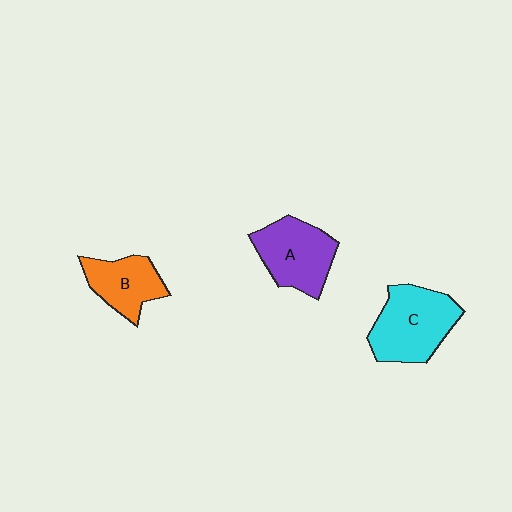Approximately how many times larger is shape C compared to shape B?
Approximately 1.5 times.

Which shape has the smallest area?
Shape B (orange).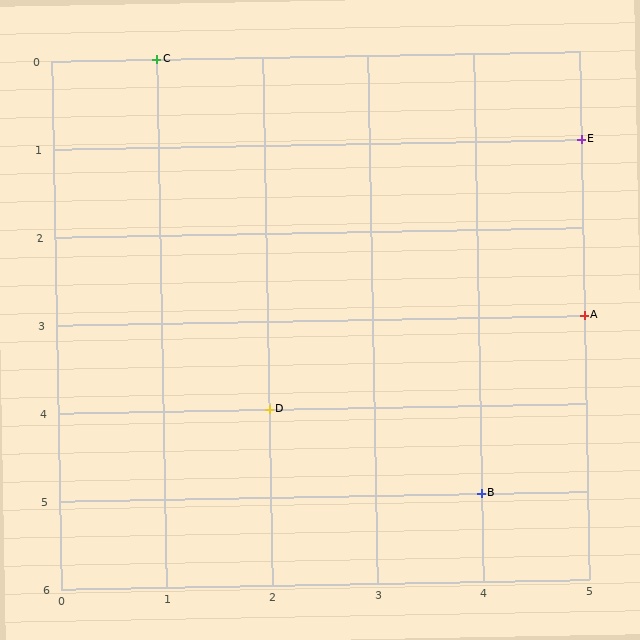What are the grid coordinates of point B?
Point B is at grid coordinates (4, 5).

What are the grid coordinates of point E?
Point E is at grid coordinates (5, 1).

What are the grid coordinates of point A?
Point A is at grid coordinates (5, 3).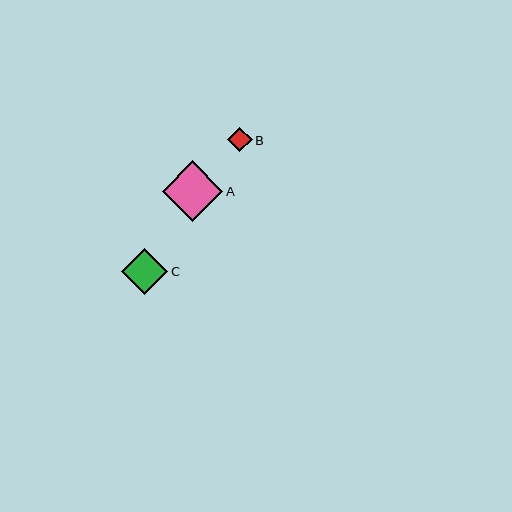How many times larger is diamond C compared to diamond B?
Diamond C is approximately 1.9 times the size of diamond B.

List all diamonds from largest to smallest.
From largest to smallest: A, C, B.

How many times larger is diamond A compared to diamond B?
Diamond A is approximately 2.5 times the size of diamond B.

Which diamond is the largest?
Diamond A is the largest with a size of approximately 61 pixels.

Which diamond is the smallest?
Diamond B is the smallest with a size of approximately 25 pixels.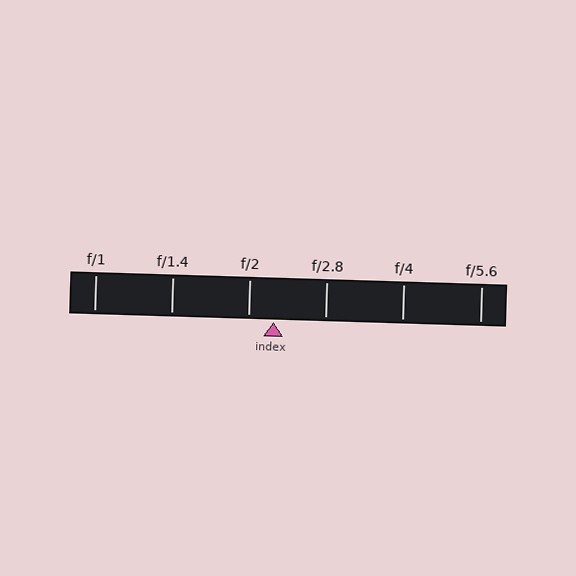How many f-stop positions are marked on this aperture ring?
There are 6 f-stop positions marked.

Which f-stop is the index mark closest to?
The index mark is closest to f/2.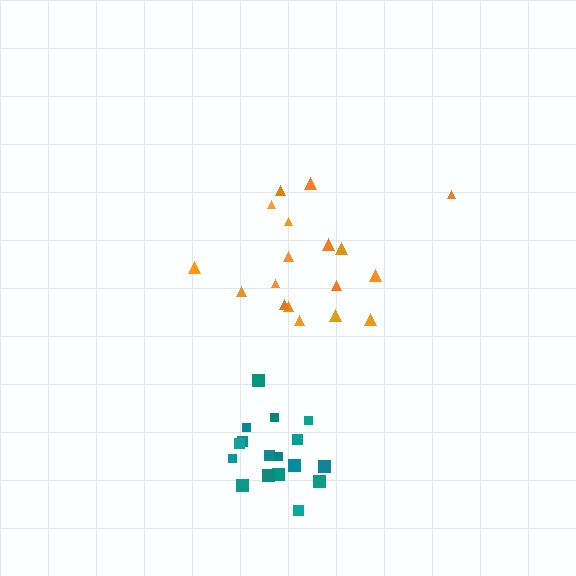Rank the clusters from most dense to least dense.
teal, orange.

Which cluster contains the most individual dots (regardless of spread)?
Orange (18).